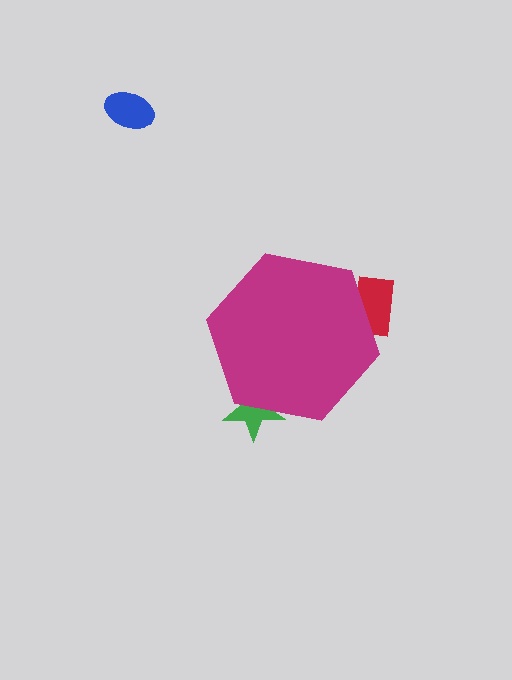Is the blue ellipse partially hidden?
No, the blue ellipse is fully visible.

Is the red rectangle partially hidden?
Yes, the red rectangle is partially hidden behind the magenta hexagon.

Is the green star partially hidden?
Yes, the green star is partially hidden behind the magenta hexagon.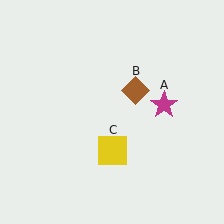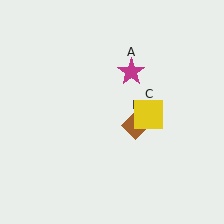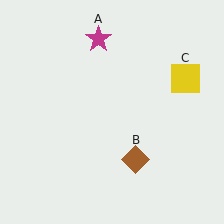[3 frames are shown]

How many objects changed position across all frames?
3 objects changed position: magenta star (object A), brown diamond (object B), yellow square (object C).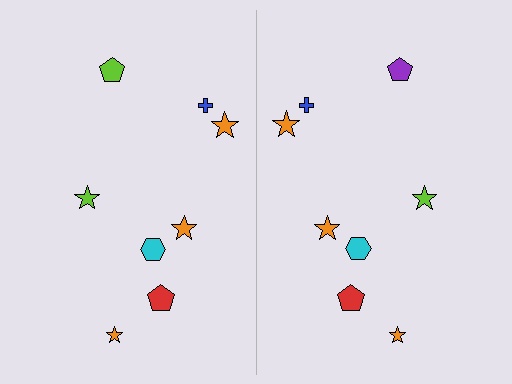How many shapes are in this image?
There are 16 shapes in this image.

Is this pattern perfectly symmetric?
No, the pattern is not perfectly symmetric. The purple pentagon on the right side breaks the symmetry — its mirror counterpart is lime.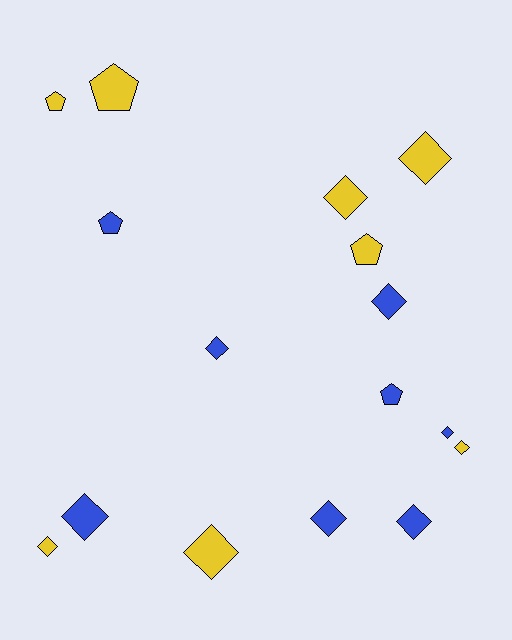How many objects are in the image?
There are 16 objects.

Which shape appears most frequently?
Diamond, with 11 objects.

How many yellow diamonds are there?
There are 5 yellow diamonds.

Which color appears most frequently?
Yellow, with 8 objects.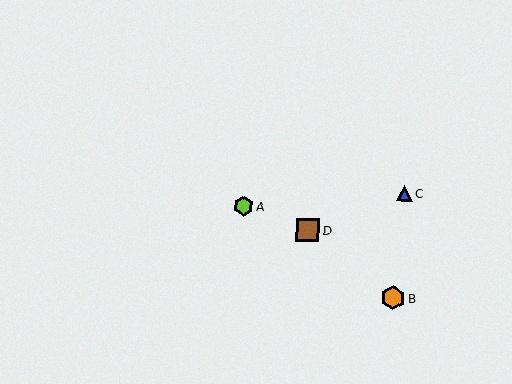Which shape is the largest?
The orange hexagon (labeled B) is the largest.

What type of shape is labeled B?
Shape B is an orange hexagon.